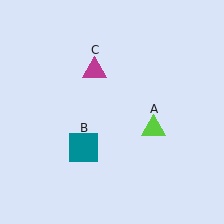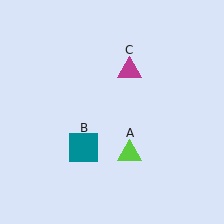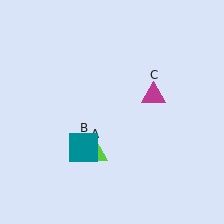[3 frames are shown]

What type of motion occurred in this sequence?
The lime triangle (object A), magenta triangle (object C) rotated clockwise around the center of the scene.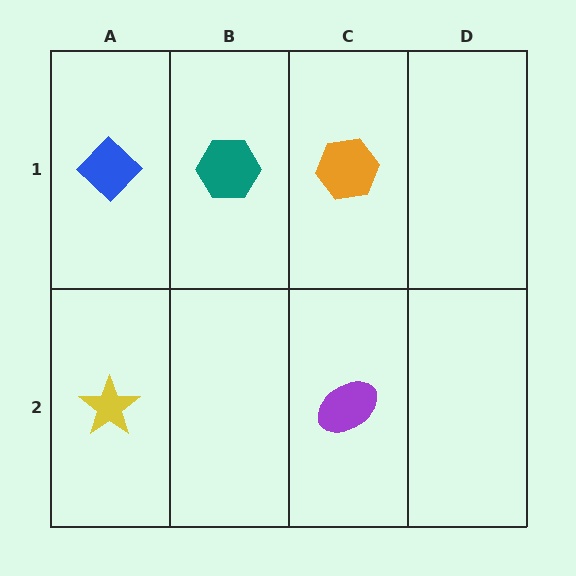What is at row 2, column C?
A purple ellipse.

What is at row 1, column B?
A teal hexagon.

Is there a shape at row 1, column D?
No, that cell is empty.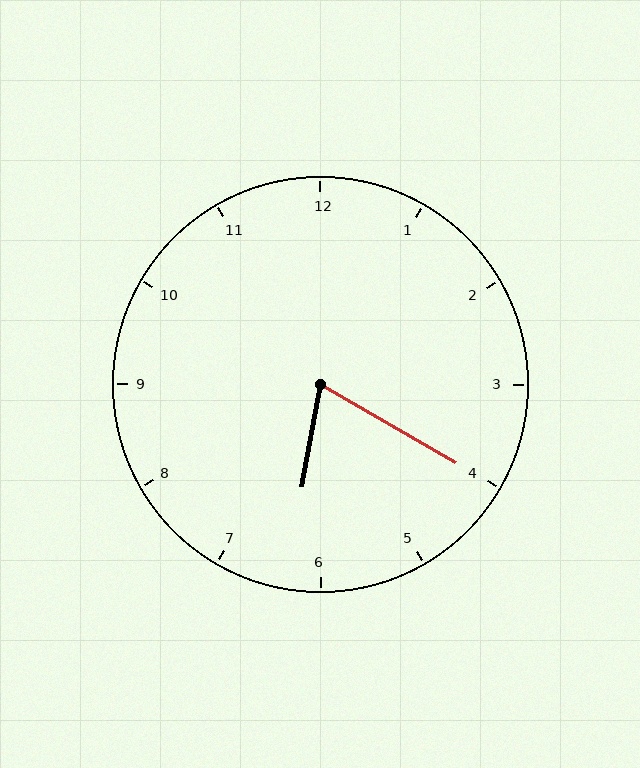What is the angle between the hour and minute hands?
Approximately 70 degrees.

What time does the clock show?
6:20.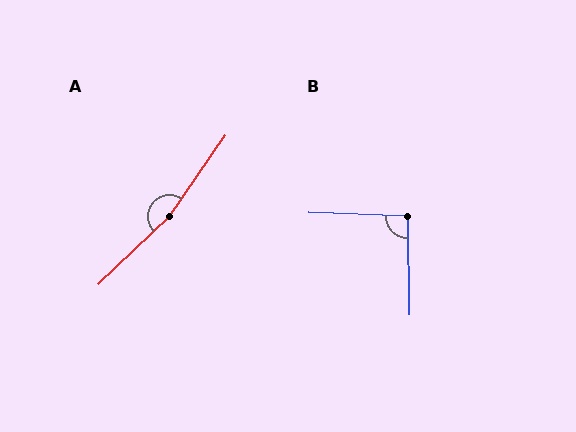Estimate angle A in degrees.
Approximately 168 degrees.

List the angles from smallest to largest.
B (93°), A (168°).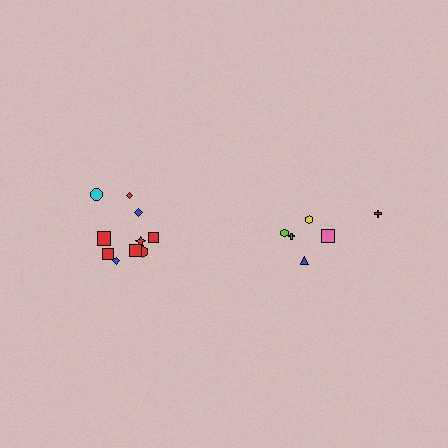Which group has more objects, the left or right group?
The left group.